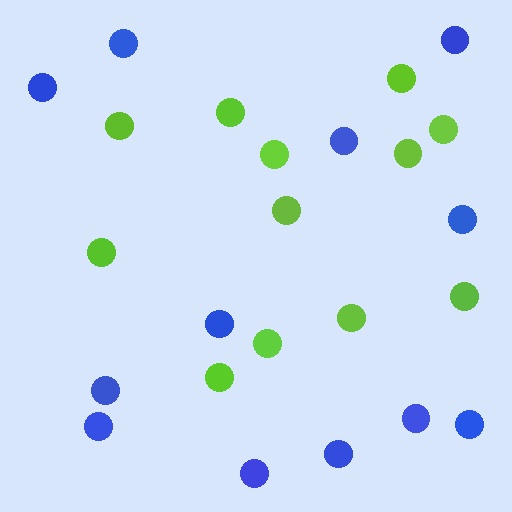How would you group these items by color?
There are 2 groups: one group of lime circles (12) and one group of blue circles (12).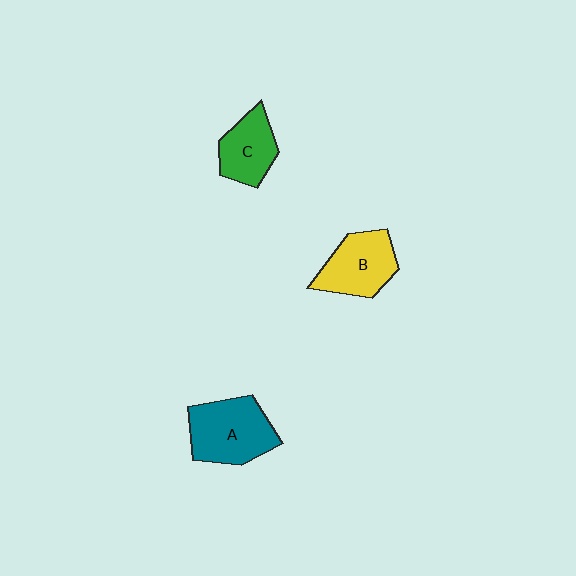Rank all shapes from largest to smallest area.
From largest to smallest: A (teal), B (yellow), C (green).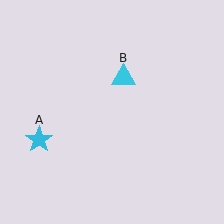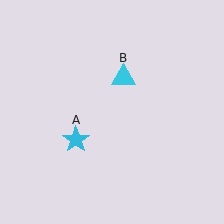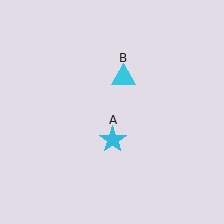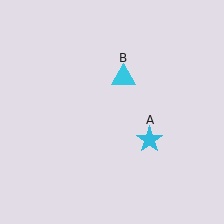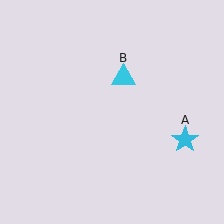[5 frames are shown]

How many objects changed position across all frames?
1 object changed position: cyan star (object A).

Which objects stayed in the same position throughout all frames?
Cyan triangle (object B) remained stationary.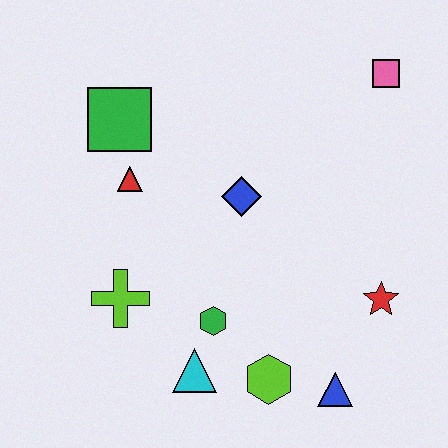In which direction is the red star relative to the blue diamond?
The red star is to the right of the blue diamond.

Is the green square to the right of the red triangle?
No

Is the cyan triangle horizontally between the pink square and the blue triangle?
No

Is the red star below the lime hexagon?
No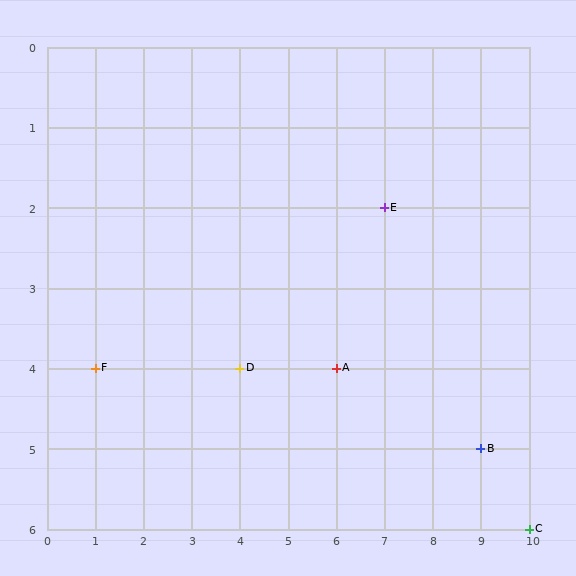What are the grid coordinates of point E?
Point E is at grid coordinates (7, 2).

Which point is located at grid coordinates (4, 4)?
Point D is at (4, 4).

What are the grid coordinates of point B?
Point B is at grid coordinates (9, 5).